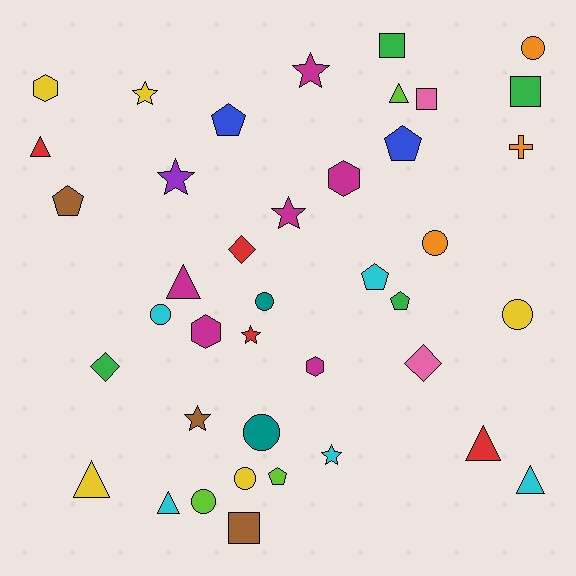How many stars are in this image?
There are 7 stars.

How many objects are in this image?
There are 40 objects.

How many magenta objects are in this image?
There are 6 magenta objects.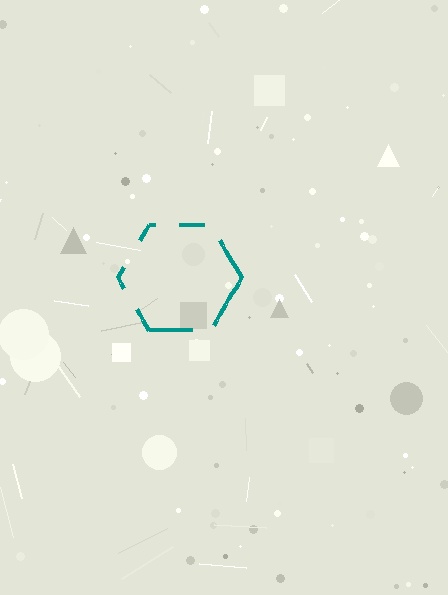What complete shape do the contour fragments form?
The contour fragments form a hexagon.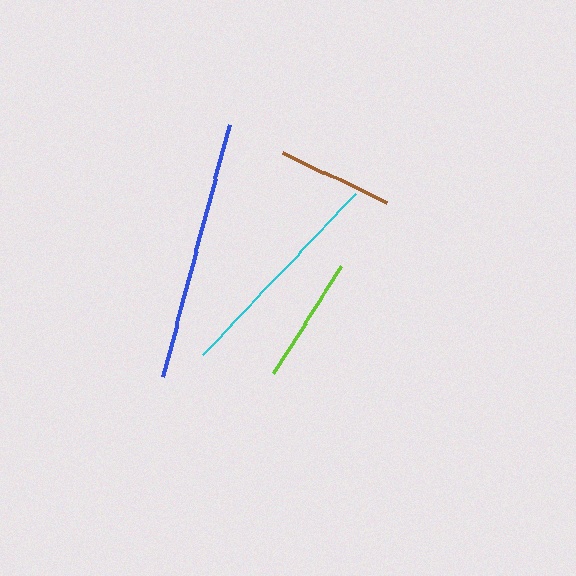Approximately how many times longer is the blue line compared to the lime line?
The blue line is approximately 2.1 times the length of the lime line.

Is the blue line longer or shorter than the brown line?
The blue line is longer than the brown line.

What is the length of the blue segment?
The blue segment is approximately 261 pixels long.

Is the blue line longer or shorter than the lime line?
The blue line is longer than the lime line.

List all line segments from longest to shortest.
From longest to shortest: blue, cyan, lime, brown.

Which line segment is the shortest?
The brown line is the shortest at approximately 115 pixels.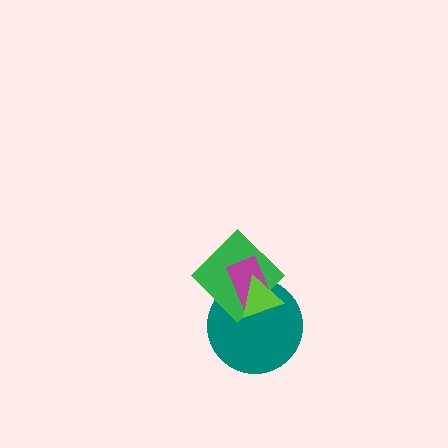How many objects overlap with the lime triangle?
3 objects overlap with the lime triangle.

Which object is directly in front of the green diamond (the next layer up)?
The magenta rectangle is directly in front of the green diamond.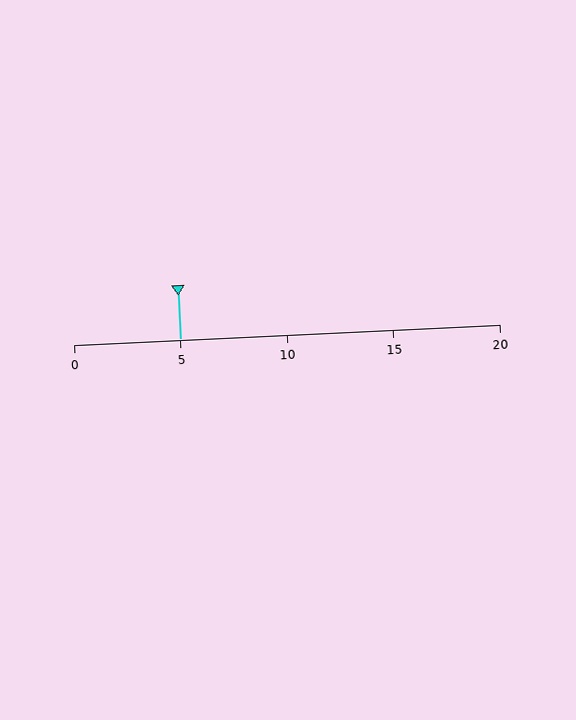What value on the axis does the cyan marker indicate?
The marker indicates approximately 5.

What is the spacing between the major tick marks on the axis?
The major ticks are spaced 5 apart.